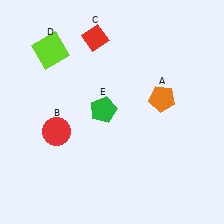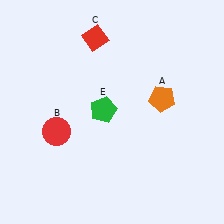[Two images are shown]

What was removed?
The lime square (D) was removed in Image 2.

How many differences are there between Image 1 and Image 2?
There is 1 difference between the two images.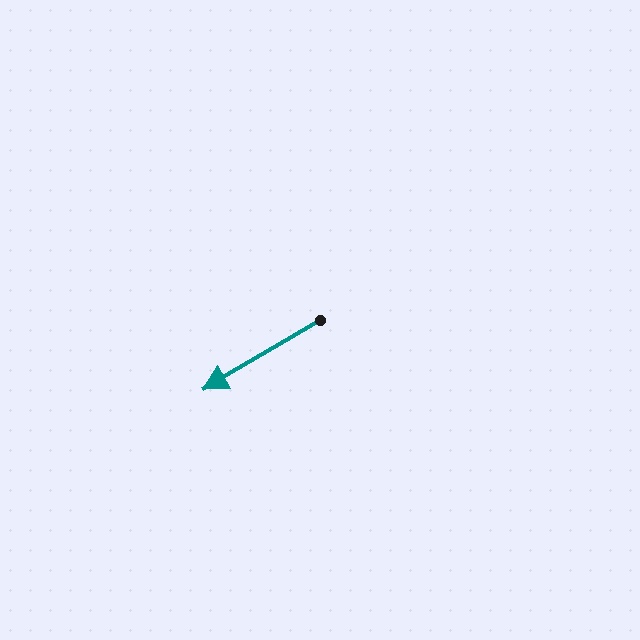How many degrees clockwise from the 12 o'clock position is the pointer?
Approximately 239 degrees.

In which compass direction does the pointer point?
Southwest.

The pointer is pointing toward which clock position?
Roughly 8 o'clock.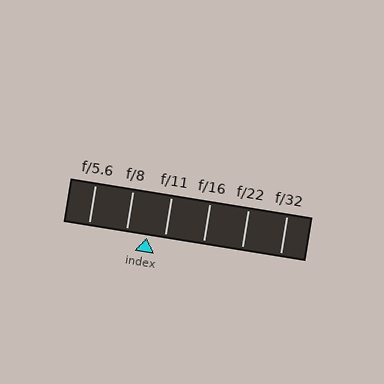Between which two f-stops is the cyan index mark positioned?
The index mark is between f/8 and f/11.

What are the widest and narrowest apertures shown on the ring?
The widest aperture shown is f/5.6 and the narrowest is f/32.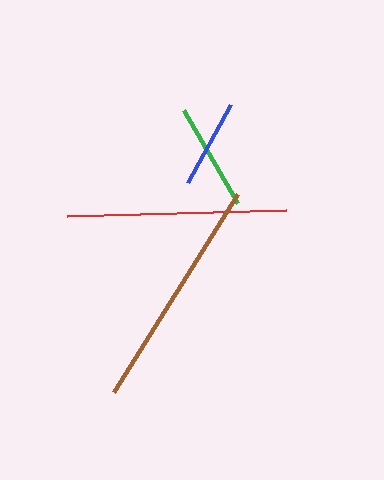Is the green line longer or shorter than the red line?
The red line is longer than the green line.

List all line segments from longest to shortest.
From longest to shortest: brown, red, green, blue.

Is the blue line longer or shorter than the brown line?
The brown line is longer than the blue line.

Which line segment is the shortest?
The blue line is the shortest at approximately 89 pixels.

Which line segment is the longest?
The brown line is the longest at approximately 234 pixels.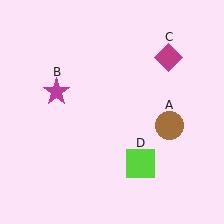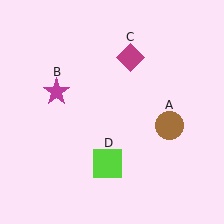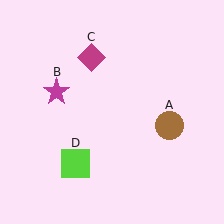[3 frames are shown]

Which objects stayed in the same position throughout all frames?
Brown circle (object A) and magenta star (object B) remained stationary.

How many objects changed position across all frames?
2 objects changed position: magenta diamond (object C), lime square (object D).